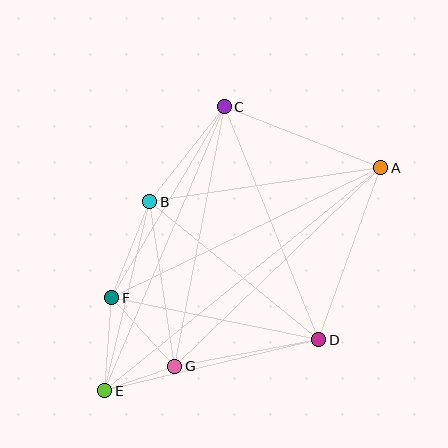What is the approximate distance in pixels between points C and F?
The distance between C and F is approximately 222 pixels.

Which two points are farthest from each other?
Points A and E are farthest from each other.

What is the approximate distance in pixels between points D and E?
The distance between D and E is approximately 220 pixels.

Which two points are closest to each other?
Points E and G are closest to each other.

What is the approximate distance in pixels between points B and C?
The distance between B and C is approximately 121 pixels.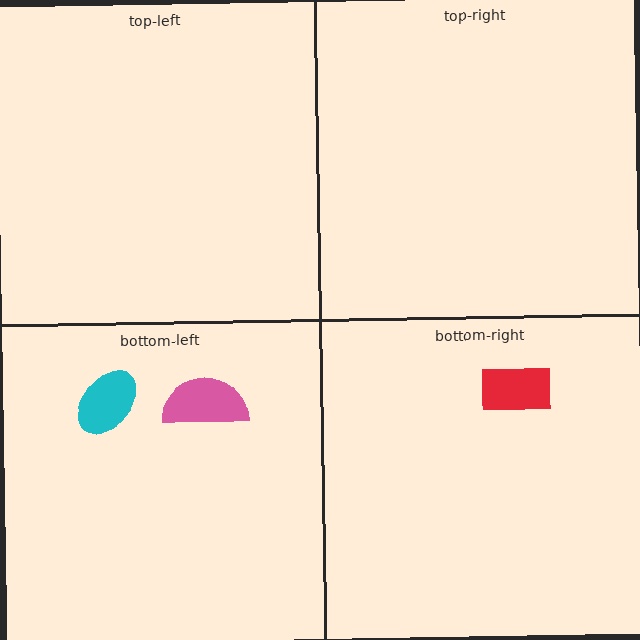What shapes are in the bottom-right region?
The red rectangle.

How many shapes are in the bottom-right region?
1.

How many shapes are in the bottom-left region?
2.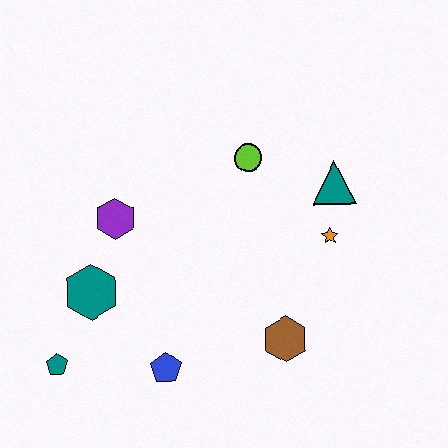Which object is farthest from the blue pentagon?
The teal triangle is farthest from the blue pentagon.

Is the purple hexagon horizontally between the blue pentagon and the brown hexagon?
No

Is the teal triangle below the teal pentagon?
No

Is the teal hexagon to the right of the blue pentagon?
No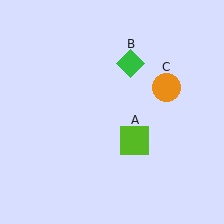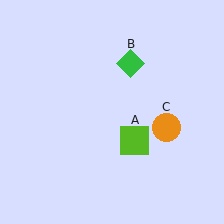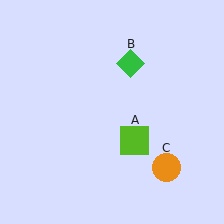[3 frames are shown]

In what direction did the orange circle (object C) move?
The orange circle (object C) moved down.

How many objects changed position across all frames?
1 object changed position: orange circle (object C).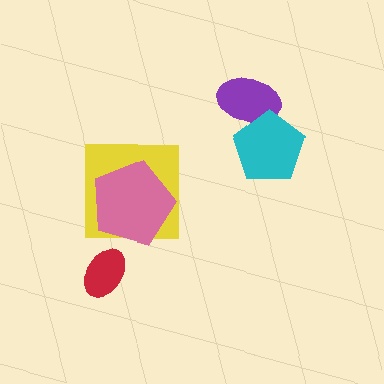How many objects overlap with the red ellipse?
0 objects overlap with the red ellipse.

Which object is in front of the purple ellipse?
The cyan pentagon is in front of the purple ellipse.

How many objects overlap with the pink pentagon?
1 object overlaps with the pink pentagon.